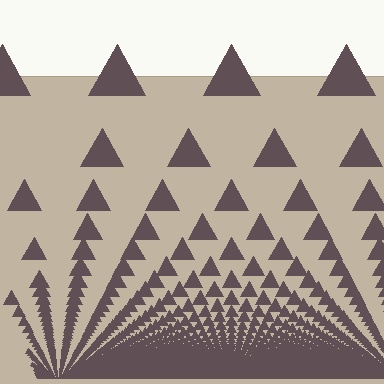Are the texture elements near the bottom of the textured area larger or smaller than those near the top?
Smaller. The gradient is inverted — elements near the bottom are smaller and denser.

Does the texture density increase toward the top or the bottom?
Density increases toward the bottom.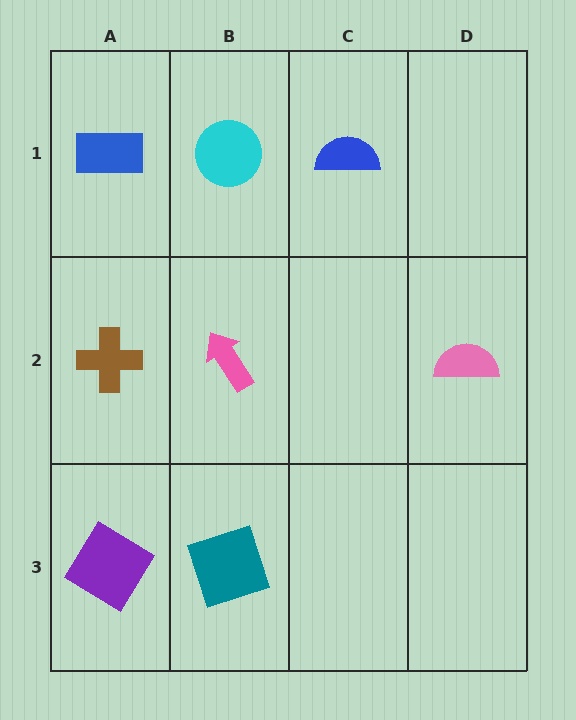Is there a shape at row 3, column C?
No, that cell is empty.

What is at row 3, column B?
A teal square.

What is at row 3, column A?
A purple diamond.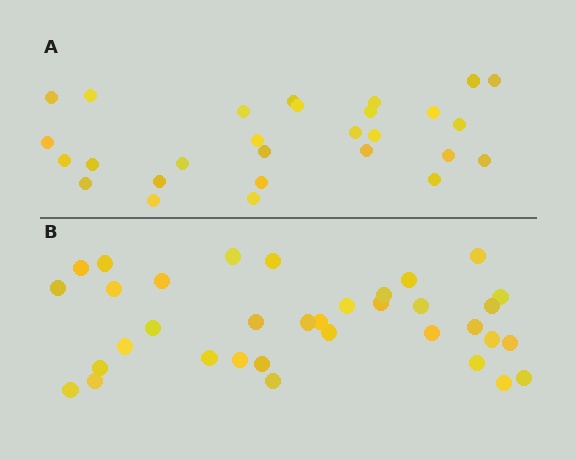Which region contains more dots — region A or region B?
Region B (the bottom region) has more dots.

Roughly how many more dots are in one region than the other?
Region B has roughly 8 or so more dots than region A.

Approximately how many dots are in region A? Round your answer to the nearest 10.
About 30 dots. (The exact count is 28, which rounds to 30.)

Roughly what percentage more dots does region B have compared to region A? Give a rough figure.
About 25% more.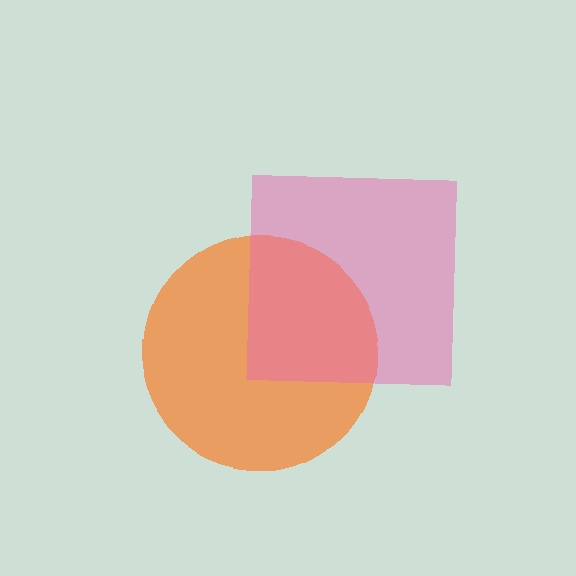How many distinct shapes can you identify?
There are 2 distinct shapes: an orange circle, a pink square.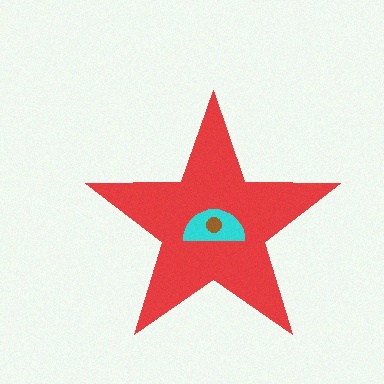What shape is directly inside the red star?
The cyan semicircle.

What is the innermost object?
The brown circle.